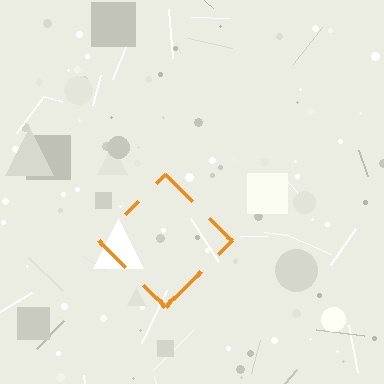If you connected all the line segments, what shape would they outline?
They would outline a diamond.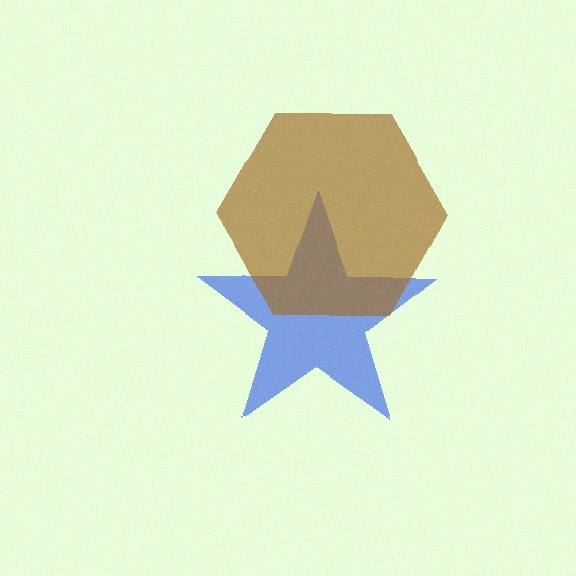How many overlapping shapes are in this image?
There are 2 overlapping shapes in the image.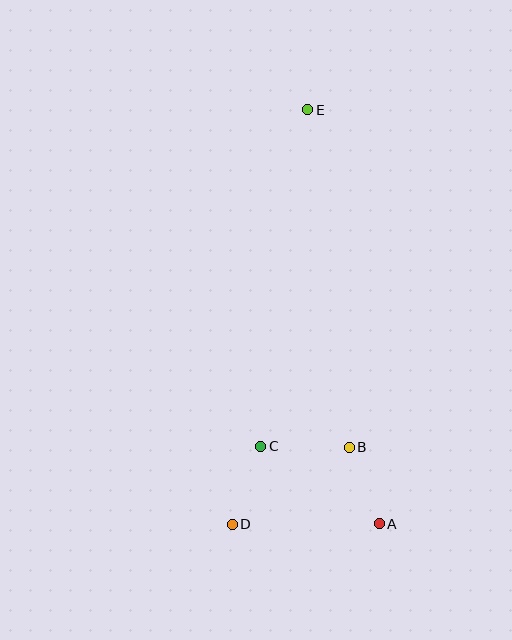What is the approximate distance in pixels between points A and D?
The distance between A and D is approximately 147 pixels.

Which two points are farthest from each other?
Points D and E are farthest from each other.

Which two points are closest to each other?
Points A and B are closest to each other.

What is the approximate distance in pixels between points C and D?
The distance between C and D is approximately 83 pixels.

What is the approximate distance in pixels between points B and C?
The distance between B and C is approximately 88 pixels.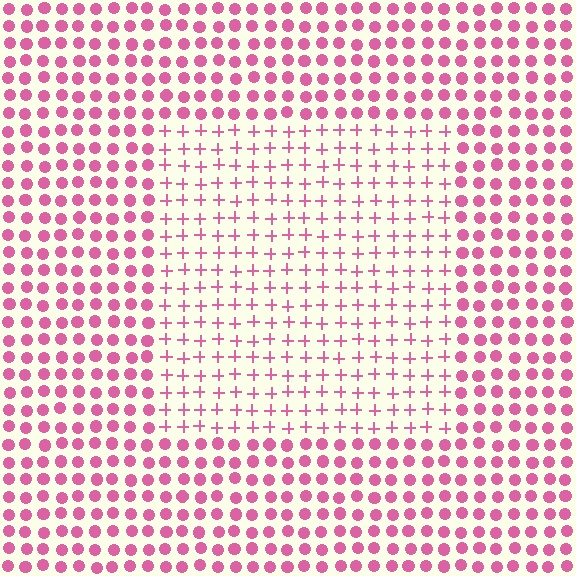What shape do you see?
I see a rectangle.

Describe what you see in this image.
The image is filled with small pink elements arranged in a uniform grid. A rectangle-shaped region contains plus signs, while the surrounding area contains circles. The boundary is defined purely by the change in element shape.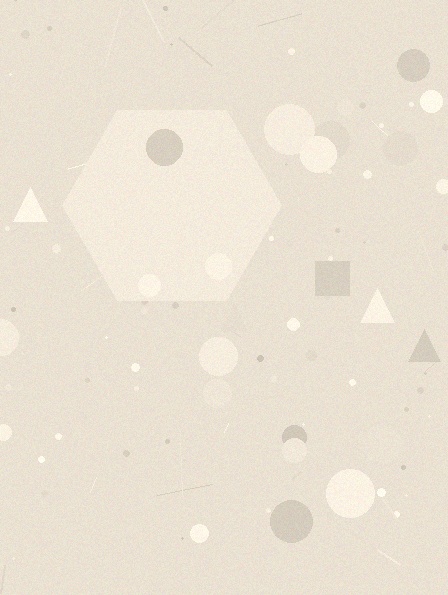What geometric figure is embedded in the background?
A hexagon is embedded in the background.